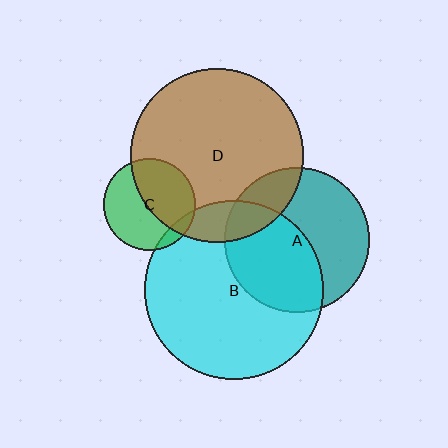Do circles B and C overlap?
Yes.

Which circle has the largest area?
Circle B (cyan).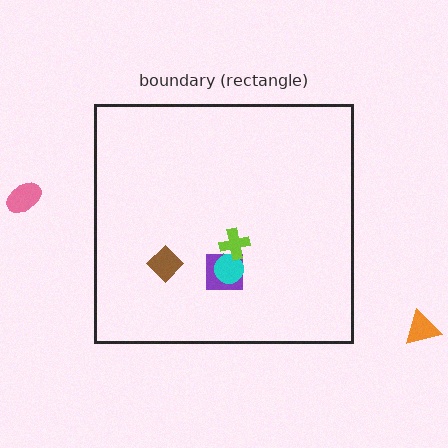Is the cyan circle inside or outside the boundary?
Inside.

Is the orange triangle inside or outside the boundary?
Outside.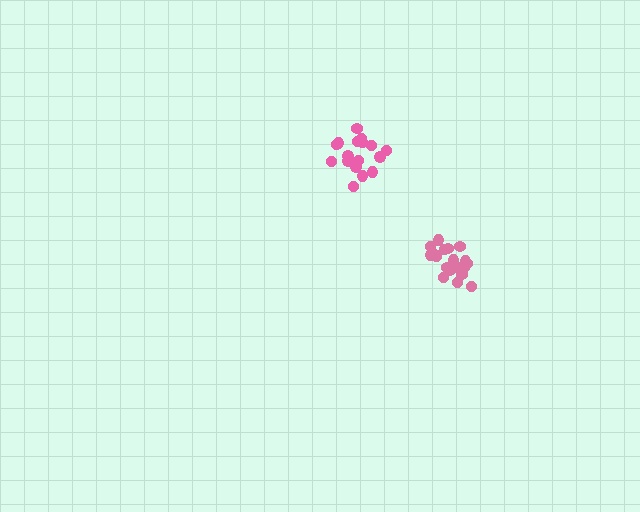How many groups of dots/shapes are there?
There are 2 groups.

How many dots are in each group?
Group 1: 17 dots, Group 2: 20 dots (37 total).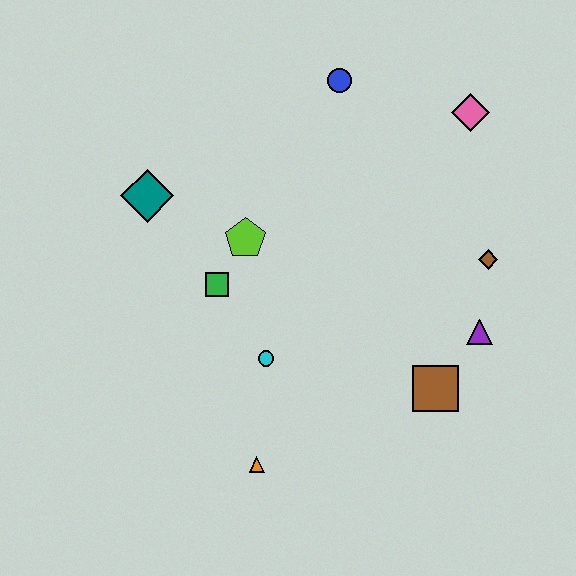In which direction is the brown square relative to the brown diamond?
The brown square is below the brown diamond.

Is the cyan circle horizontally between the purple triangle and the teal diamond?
Yes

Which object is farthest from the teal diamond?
The purple triangle is farthest from the teal diamond.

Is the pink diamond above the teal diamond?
Yes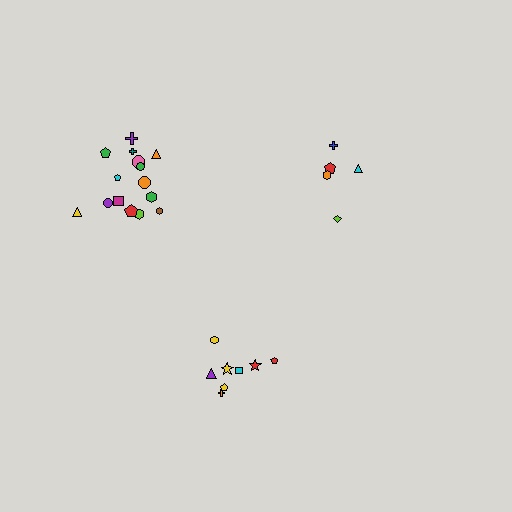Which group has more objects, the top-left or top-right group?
The top-left group.